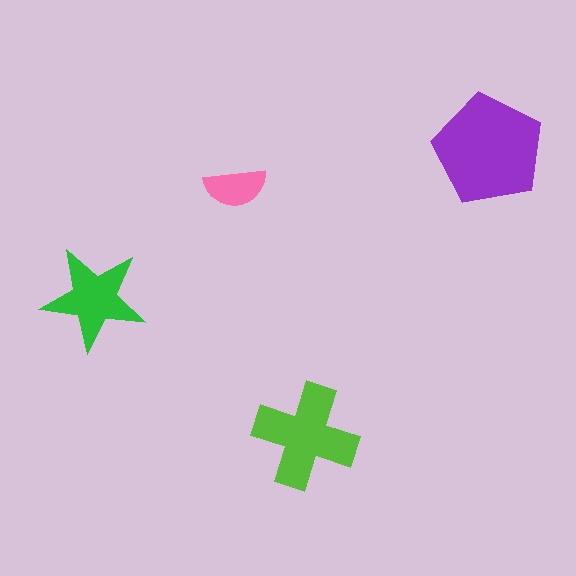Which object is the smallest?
The pink semicircle.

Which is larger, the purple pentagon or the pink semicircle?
The purple pentagon.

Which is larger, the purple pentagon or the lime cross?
The purple pentagon.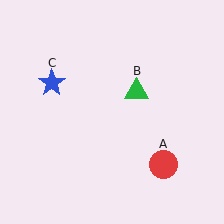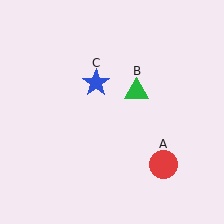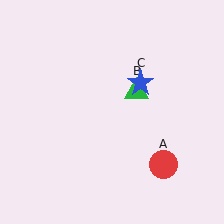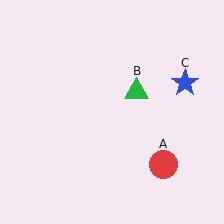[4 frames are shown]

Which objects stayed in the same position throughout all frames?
Red circle (object A) and green triangle (object B) remained stationary.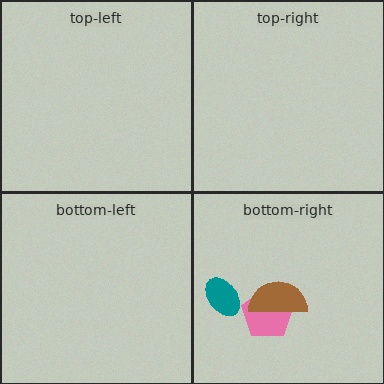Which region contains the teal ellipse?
The bottom-right region.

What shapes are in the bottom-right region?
The pink pentagon, the teal ellipse, the brown semicircle.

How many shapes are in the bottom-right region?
3.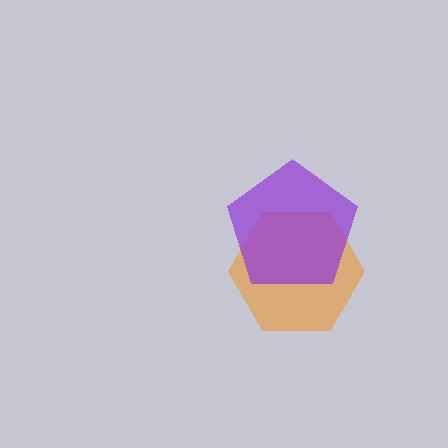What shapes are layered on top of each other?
The layered shapes are: an orange hexagon, a purple pentagon.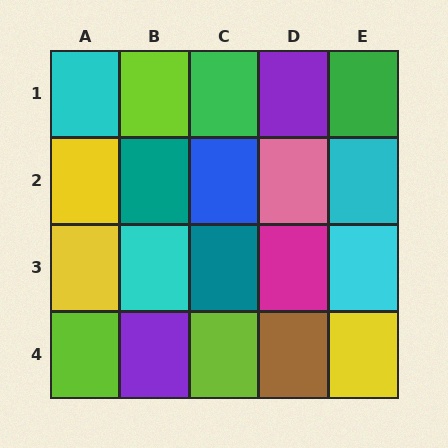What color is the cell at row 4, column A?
Lime.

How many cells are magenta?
1 cell is magenta.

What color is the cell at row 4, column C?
Lime.